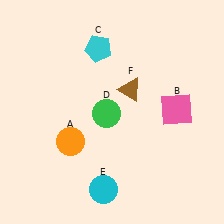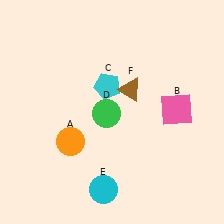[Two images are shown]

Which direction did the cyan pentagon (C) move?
The cyan pentagon (C) moved down.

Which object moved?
The cyan pentagon (C) moved down.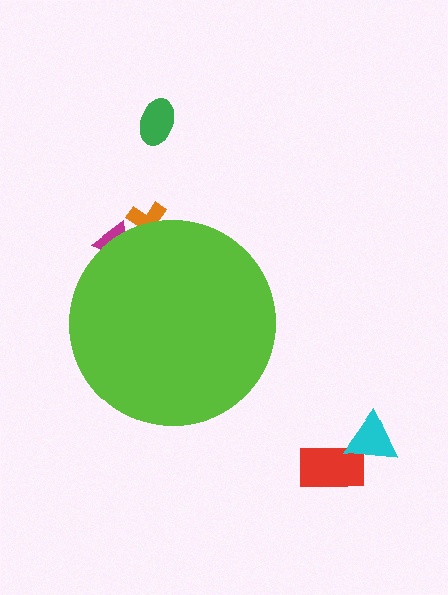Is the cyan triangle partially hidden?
No, the cyan triangle is fully visible.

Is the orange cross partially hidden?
Yes, the orange cross is partially hidden behind the lime circle.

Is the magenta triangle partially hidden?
Yes, the magenta triangle is partially hidden behind the lime circle.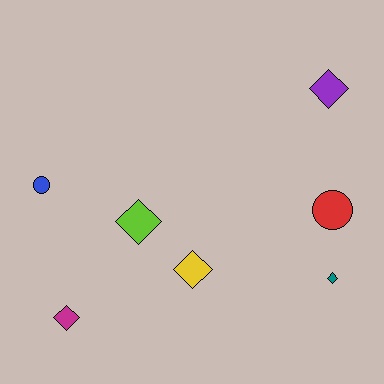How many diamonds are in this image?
There are 5 diamonds.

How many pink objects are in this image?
There are no pink objects.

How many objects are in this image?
There are 7 objects.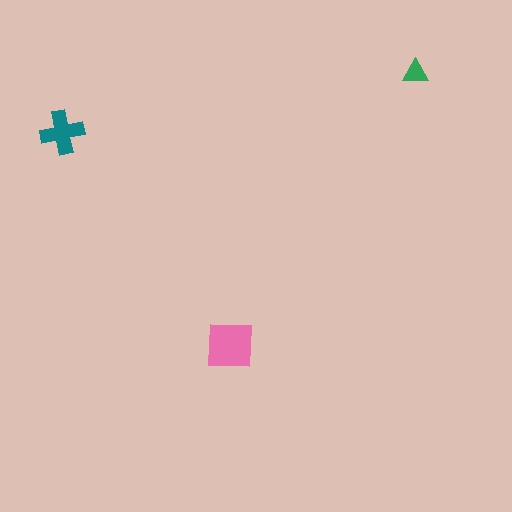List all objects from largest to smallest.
The pink square, the teal cross, the green triangle.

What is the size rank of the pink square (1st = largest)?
1st.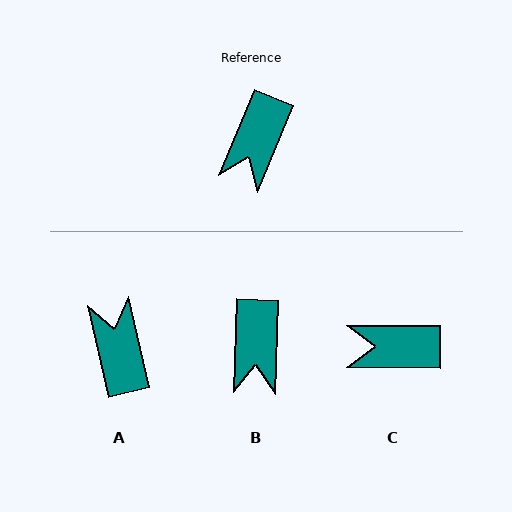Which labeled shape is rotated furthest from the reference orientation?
A, about 144 degrees away.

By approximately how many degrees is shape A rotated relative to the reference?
Approximately 144 degrees clockwise.